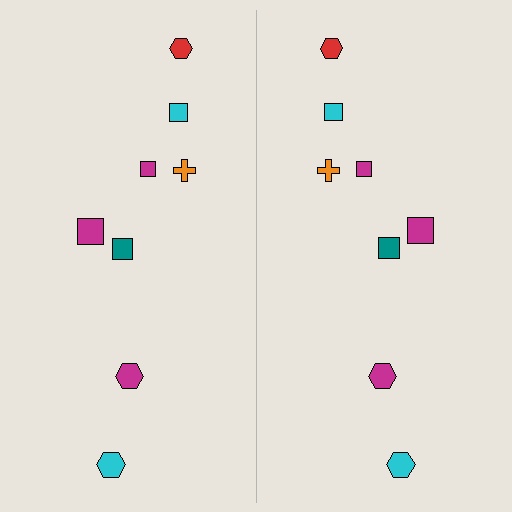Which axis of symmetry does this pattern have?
The pattern has a vertical axis of symmetry running through the center of the image.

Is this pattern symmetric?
Yes, this pattern has bilateral (reflection) symmetry.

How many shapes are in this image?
There are 16 shapes in this image.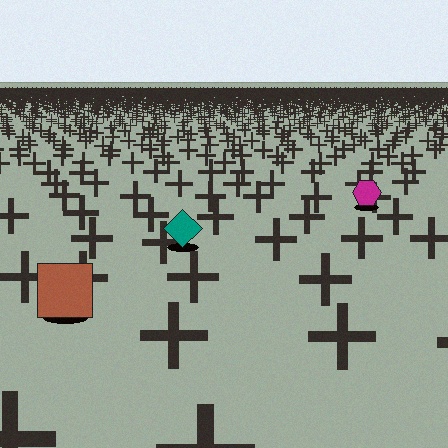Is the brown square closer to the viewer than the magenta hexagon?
Yes. The brown square is closer — you can tell from the texture gradient: the ground texture is coarser near it.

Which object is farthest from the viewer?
The magenta hexagon is farthest from the viewer. It appears smaller and the ground texture around it is denser.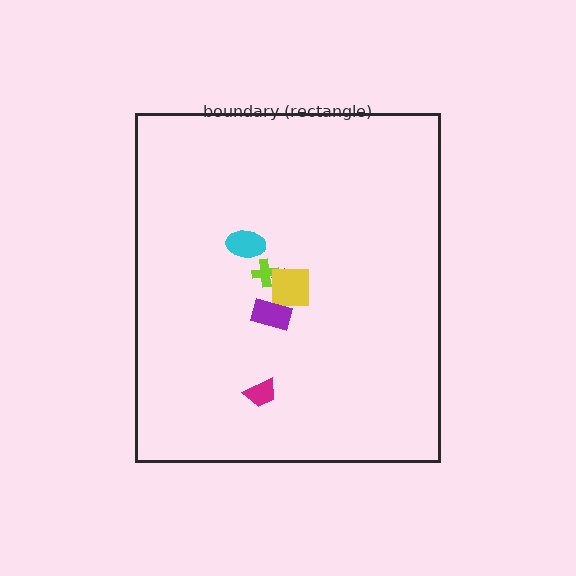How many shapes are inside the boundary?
6 inside, 0 outside.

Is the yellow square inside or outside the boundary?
Inside.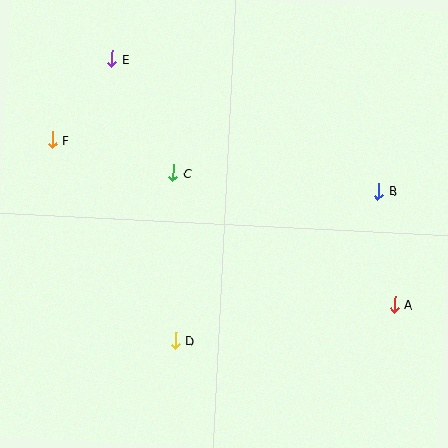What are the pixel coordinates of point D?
Point D is at (175, 340).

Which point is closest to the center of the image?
Point C at (173, 173) is closest to the center.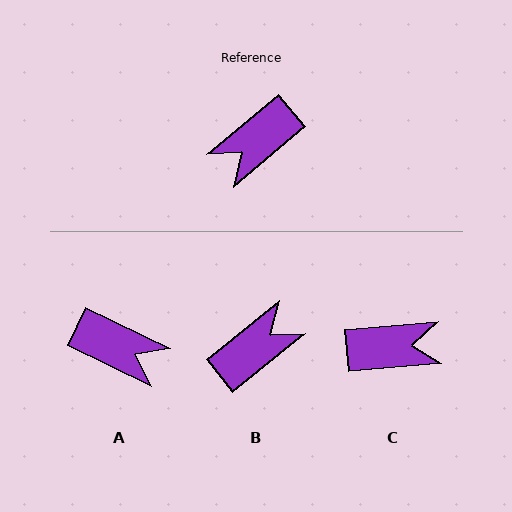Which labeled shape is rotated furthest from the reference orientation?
B, about 179 degrees away.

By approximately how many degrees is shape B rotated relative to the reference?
Approximately 179 degrees counter-clockwise.